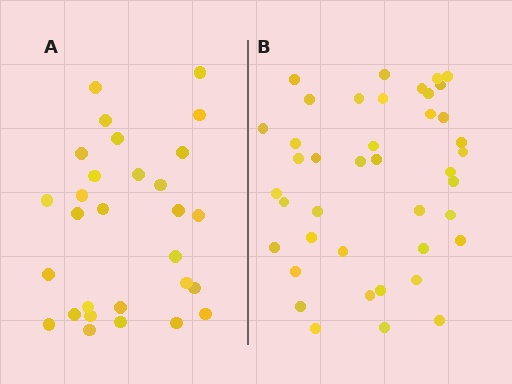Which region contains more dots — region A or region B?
Region B (the right region) has more dots.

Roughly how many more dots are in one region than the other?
Region B has roughly 12 or so more dots than region A.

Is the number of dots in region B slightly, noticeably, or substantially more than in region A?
Region B has noticeably more, but not dramatically so. The ratio is roughly 1.4 to 1.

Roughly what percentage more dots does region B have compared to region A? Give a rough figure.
About 40% more.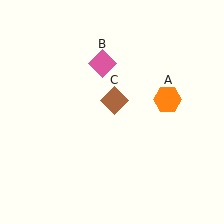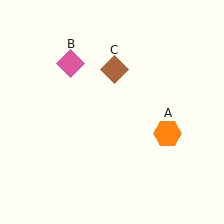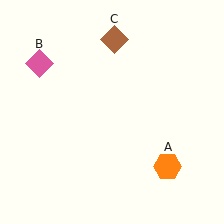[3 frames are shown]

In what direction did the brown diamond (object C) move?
The brown diamond (object C) moved up.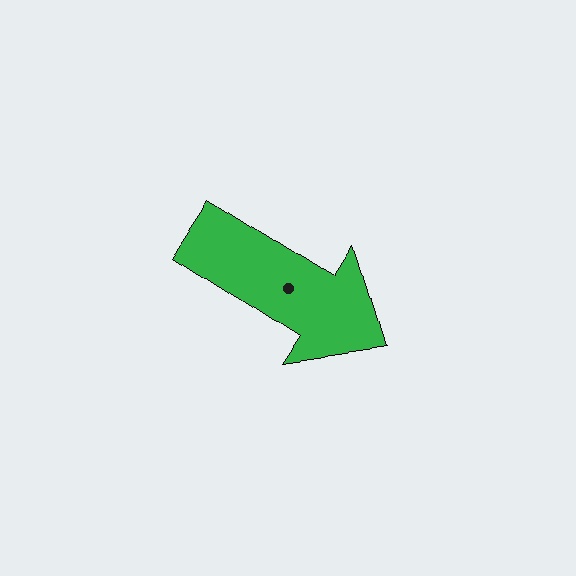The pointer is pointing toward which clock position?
Roughly 4 o'clock.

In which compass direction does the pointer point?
Southeast.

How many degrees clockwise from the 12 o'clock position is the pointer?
Approximately 123 degrees.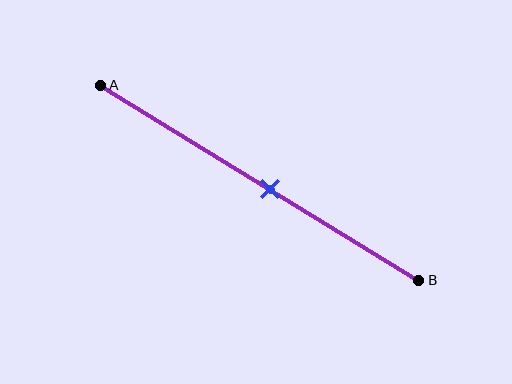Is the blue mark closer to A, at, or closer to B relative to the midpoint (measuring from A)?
The blue mark is closer to point B than the midpoint of segment AB.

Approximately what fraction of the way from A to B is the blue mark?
The blue mark is approximately 55% of the way from A to B.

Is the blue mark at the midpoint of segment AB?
No, the mark is at about 55% from A, not at the 50% midpoint.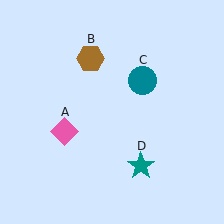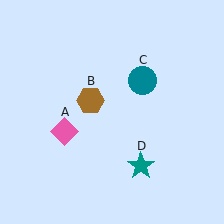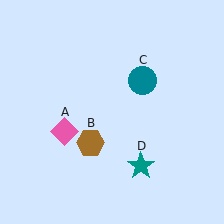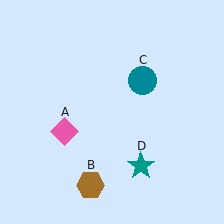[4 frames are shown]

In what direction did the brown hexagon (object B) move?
The brown hexagon (object B) moved down.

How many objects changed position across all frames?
1 object changed position: brown hexagon (object B).